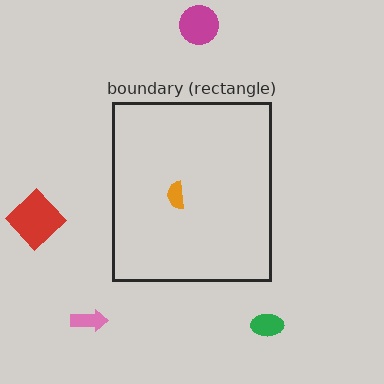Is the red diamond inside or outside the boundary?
Outside.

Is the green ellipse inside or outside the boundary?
Outside.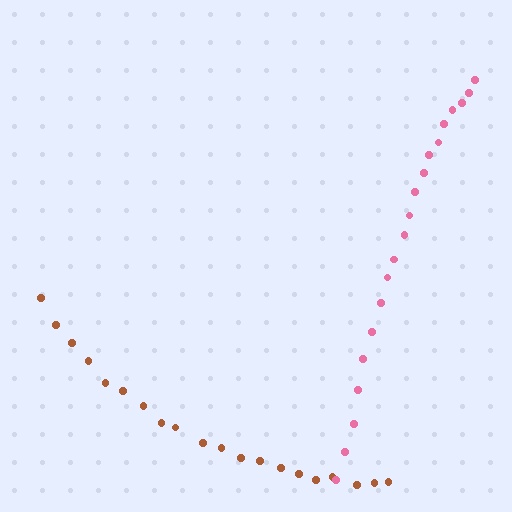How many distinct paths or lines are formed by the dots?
There are 2 distinct paths.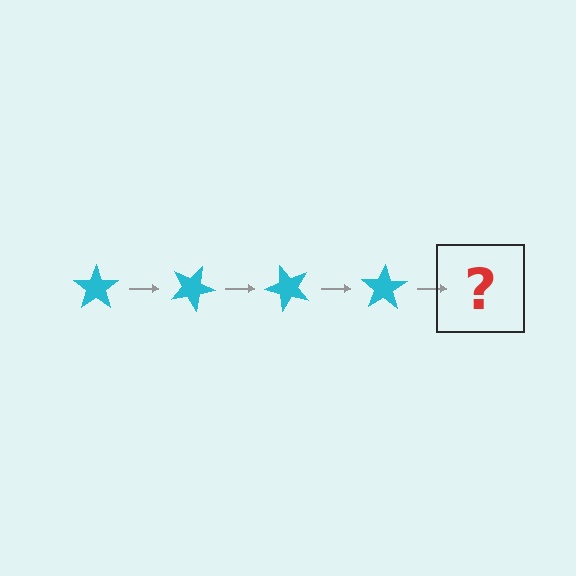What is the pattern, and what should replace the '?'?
The pattern is that the star rotates 25 degrees each step. The '?' should be a cyan star rotated 100 degrees.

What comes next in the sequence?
The next element should be a cyan star rotated 100 degrees.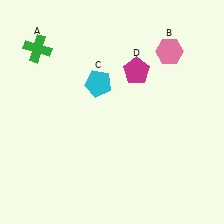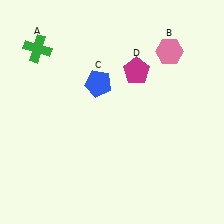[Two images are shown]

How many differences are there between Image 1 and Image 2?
There is 1 difference between the two images.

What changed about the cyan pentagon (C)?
In Image 1, C is cyan. In Image 2, it changed to blue.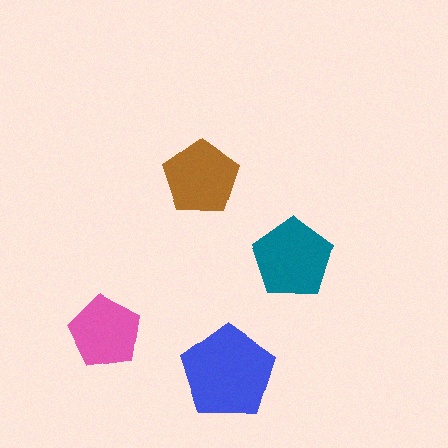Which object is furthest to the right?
The teal pentagon is rightmost.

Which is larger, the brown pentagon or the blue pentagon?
The blue one.